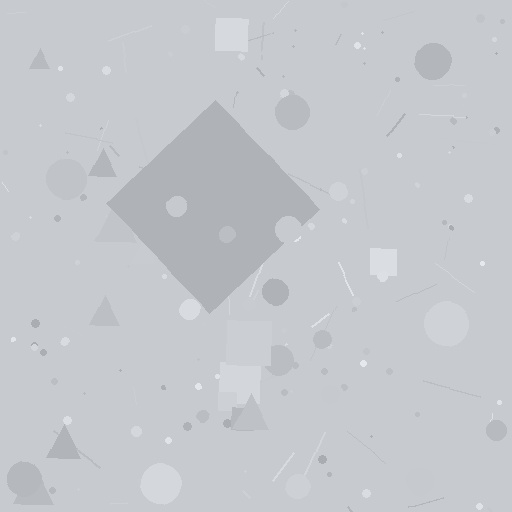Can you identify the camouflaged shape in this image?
The camouflaged shape is a diamond.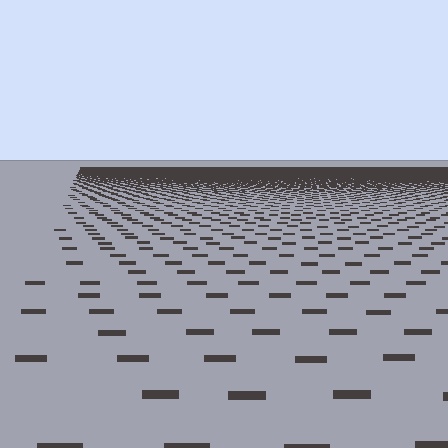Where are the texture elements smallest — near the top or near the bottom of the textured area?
Near the top.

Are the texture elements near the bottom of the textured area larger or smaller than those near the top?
Larger. Near the bottom, elements are closer to the viewer and appear at a bigger on-screen size.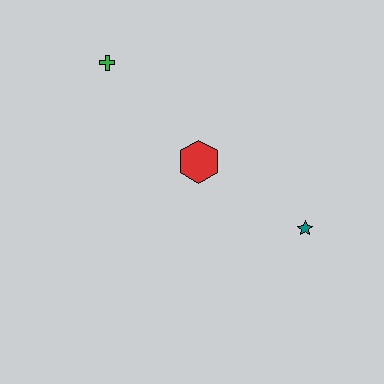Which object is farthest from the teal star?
The green cross is farthest from the teal star.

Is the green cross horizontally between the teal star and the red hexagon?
No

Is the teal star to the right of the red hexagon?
Yes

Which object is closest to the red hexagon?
The teal star is closest to the red hexagon.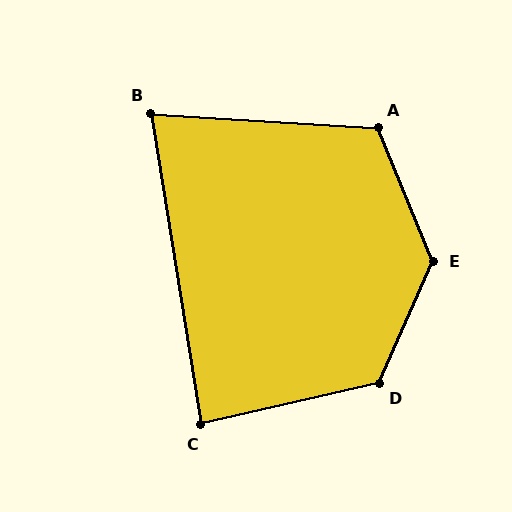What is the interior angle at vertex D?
Approximately 127 degrees (obtuse).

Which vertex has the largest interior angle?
E, at approximately 134 degrees.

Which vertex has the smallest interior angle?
B, at approximately 77 degrees.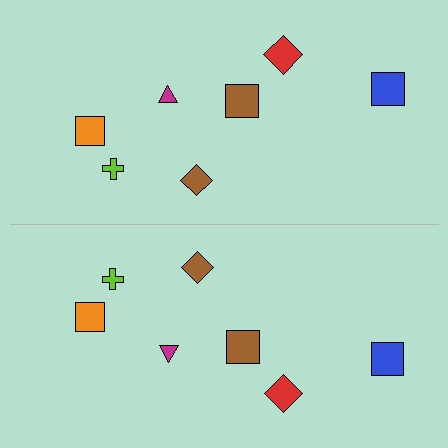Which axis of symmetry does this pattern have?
The pattern has a horizontal axis of symmetry running through the center of the image.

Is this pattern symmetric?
Yes, this pattern has bilateral (reflection) symmetry.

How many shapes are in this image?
There are 14 shapes in this image.